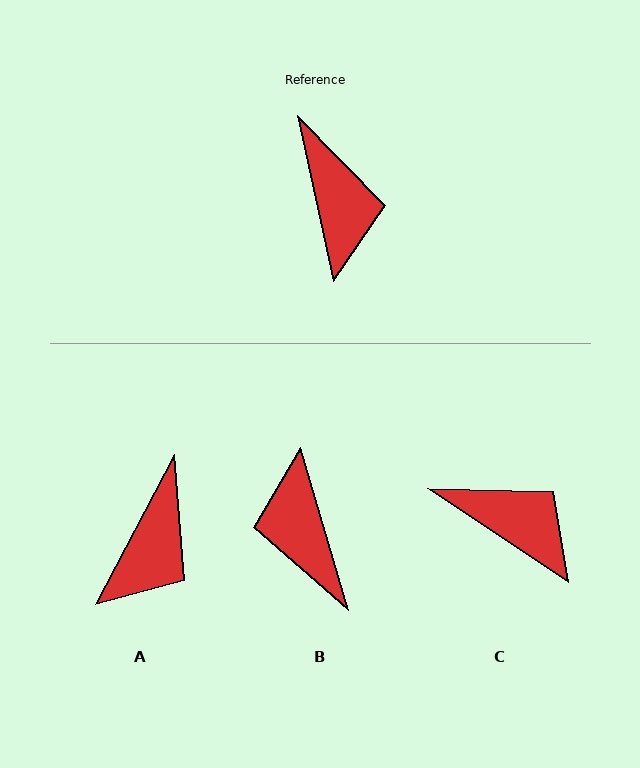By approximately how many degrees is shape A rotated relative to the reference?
Approximately 40 degrees clockwise.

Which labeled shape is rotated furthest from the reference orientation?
B, about 176 degrees away.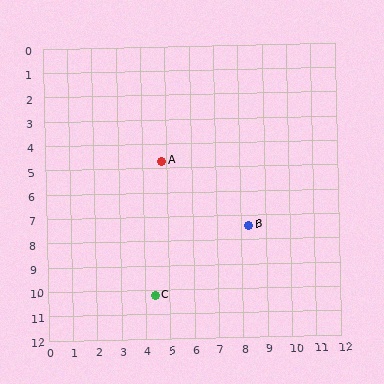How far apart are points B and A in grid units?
Points B and A are about 4.4 grid units apart.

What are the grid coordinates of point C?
Point C is at approximately (4.4, 10.2).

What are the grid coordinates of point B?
Point B is at approximately (8.3, 7.4).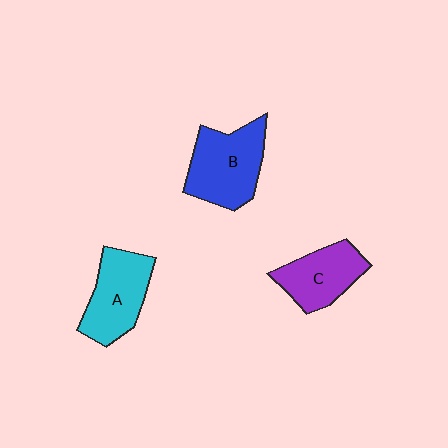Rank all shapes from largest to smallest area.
From largest to smallest: B (blue), A (cyan), C (purple).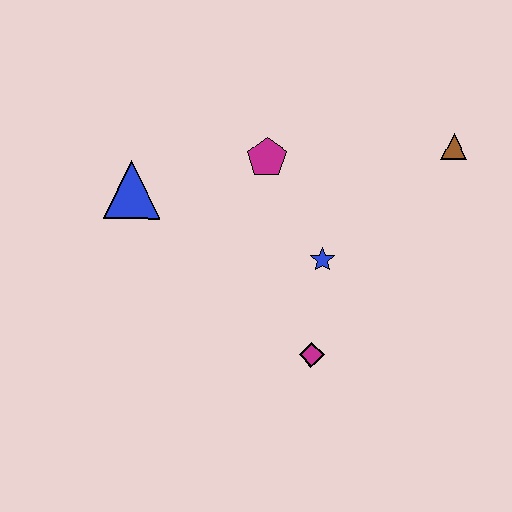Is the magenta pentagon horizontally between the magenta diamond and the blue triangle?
Yes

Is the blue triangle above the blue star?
Yes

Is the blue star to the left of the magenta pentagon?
No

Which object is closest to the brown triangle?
The blue star is closest to the brown triangle.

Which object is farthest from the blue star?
The blue triangle is farthest from the blue star.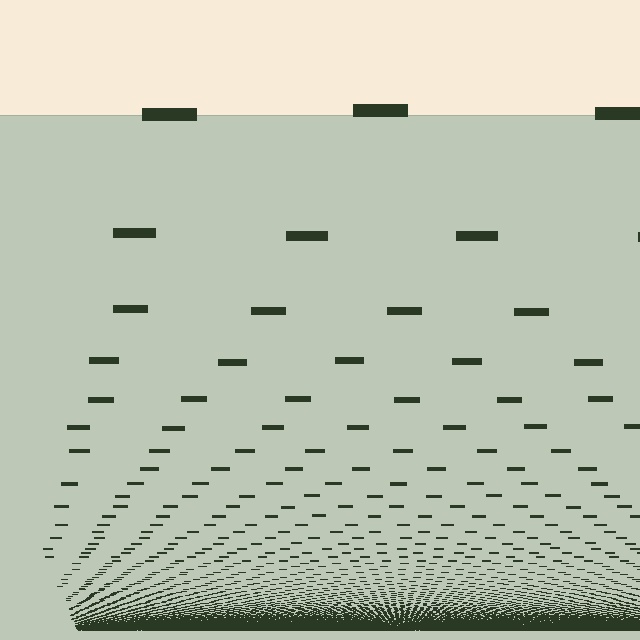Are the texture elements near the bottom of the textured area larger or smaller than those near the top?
Smaller. The gradient is inverted — elements near the bottom are smaller and denser.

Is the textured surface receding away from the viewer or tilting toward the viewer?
The surface appears to tilt toward the viewer. Texture elements get larger and sparser toward the top.